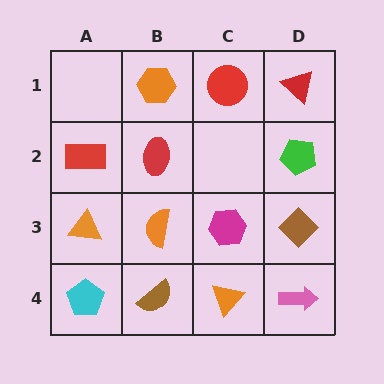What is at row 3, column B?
An orange semicircle.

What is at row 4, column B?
A brown semicircle.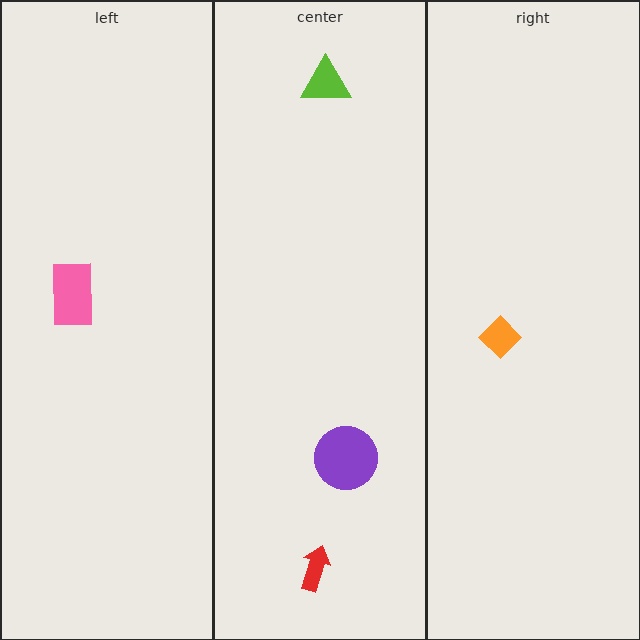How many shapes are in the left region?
1.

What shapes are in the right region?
The orange diamond.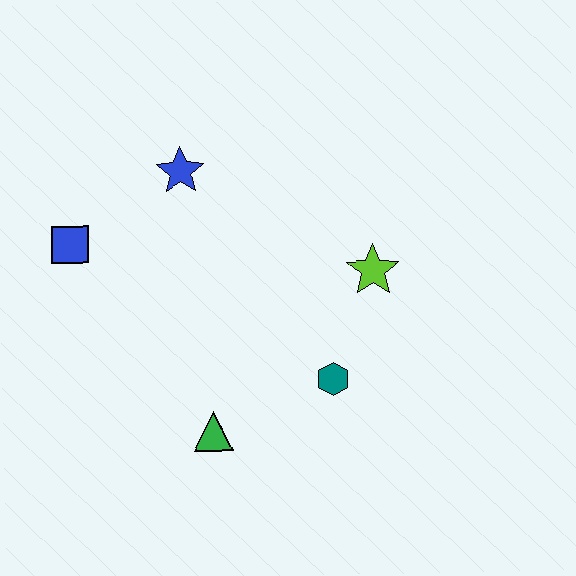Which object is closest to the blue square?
The blue star is closest to the blue square.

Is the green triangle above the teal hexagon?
No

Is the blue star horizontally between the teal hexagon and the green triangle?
No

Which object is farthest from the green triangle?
The blue star is farthest from the green triangle.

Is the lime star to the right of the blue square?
Yes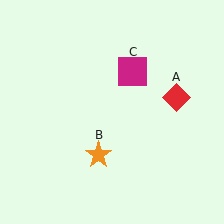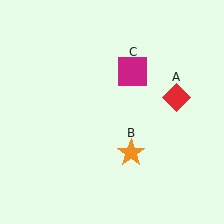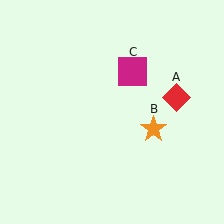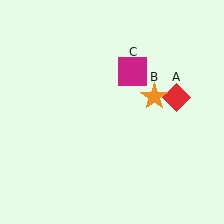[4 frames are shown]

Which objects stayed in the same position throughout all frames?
Red diamond (object A) and magenta square (object C) remained stationary.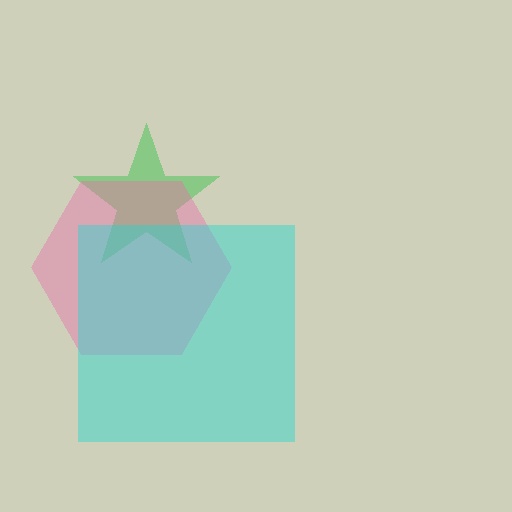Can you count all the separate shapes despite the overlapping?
Yes, there are 3 separate shapes.